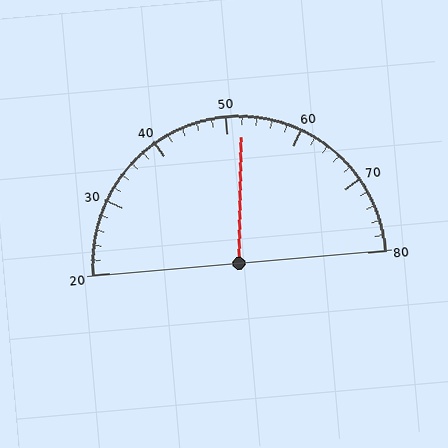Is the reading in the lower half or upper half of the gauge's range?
The reading is in the upper half of the range (20 to 80).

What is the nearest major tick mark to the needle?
The nearest major tick mark is 50.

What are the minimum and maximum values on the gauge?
The gauge ranges from 20 to 80.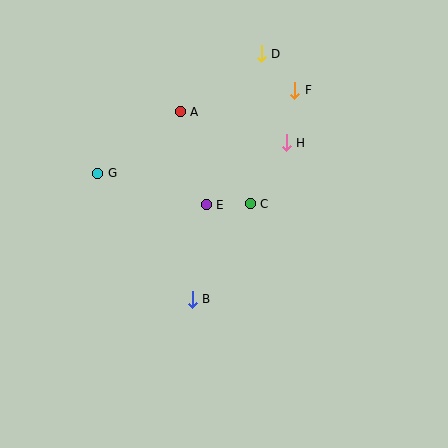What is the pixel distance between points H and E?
The distance between H and E is 101 pixels.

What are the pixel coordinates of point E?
Point E is at (206, 205).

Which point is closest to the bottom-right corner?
Point B is closest to the bottom-right corner.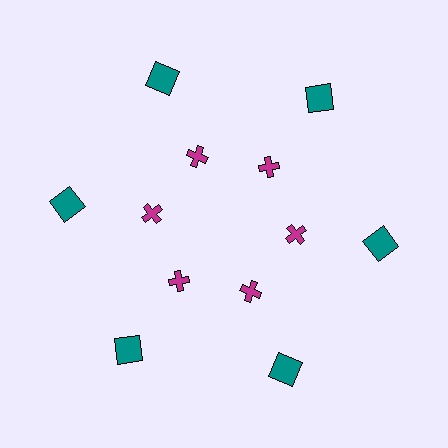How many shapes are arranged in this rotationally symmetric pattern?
There are 12 shapes, arranged in 6 groups of 2.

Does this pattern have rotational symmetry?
Yes, this pattern has 6-fold rotational symmetry. It looks the same after rotating 60 degrees around the center.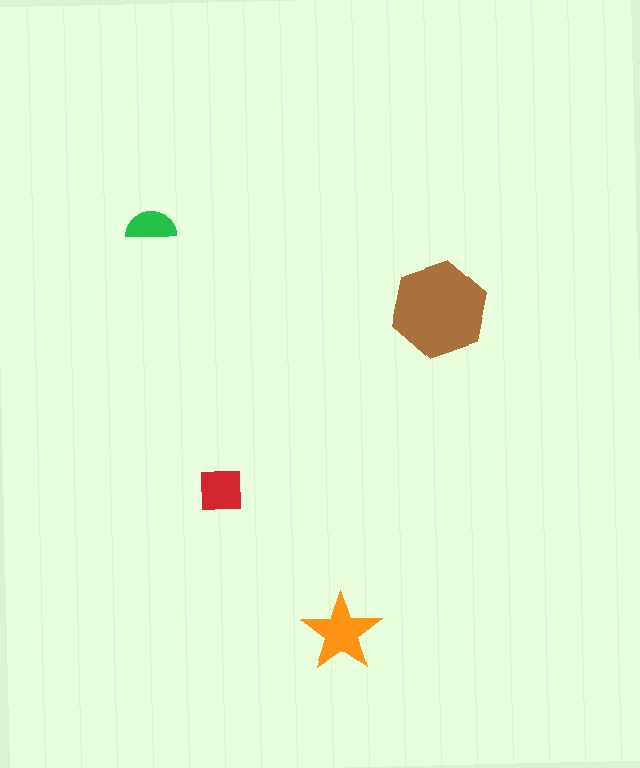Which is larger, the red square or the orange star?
The orange star.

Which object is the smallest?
The green semicircle.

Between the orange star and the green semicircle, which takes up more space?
The orange star.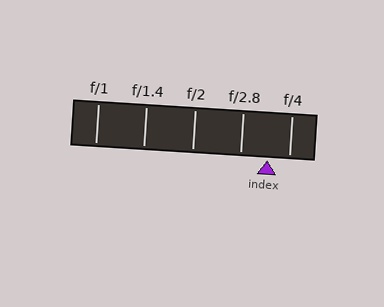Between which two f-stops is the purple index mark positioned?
The index mark is between f/2.8 and f/4.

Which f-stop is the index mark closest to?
The index mark is closest to f/4.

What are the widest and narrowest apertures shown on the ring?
The widest aperture shown is f/1 and the narrowest is f/4.